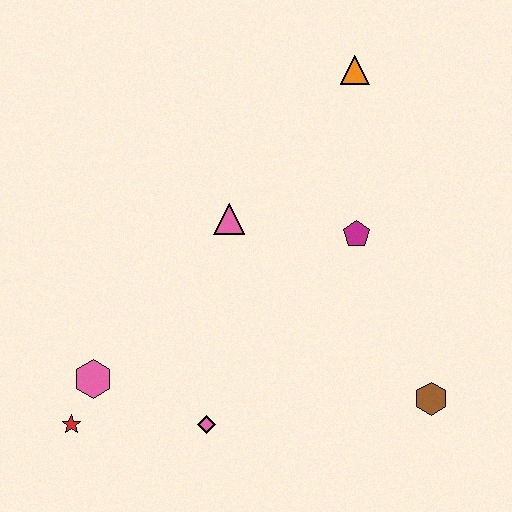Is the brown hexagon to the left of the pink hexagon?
No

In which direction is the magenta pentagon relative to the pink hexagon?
The magenta pentagon is to the right of the pink hexagon.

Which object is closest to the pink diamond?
The pink hexagon is closest to the pink diamond.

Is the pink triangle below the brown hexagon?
No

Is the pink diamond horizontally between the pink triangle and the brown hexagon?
No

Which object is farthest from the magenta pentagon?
The red star is farthest from the magenta pentagon.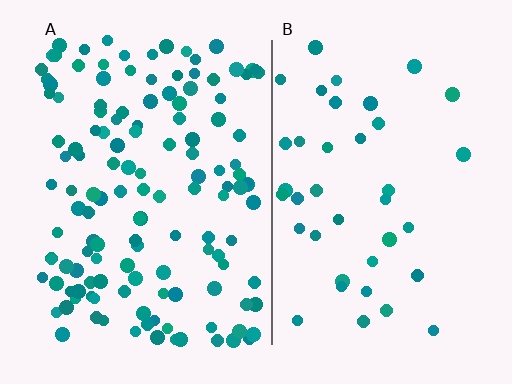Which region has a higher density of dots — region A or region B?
A (the left).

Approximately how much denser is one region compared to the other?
Approximately 3.4× — region A over region B.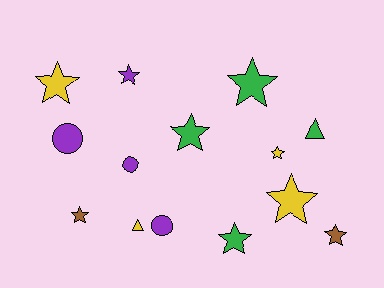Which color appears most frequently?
Green, with 4 objects.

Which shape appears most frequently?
Star, with 9 objects.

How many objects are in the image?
There are 14 objects.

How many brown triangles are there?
There are no brown triangles.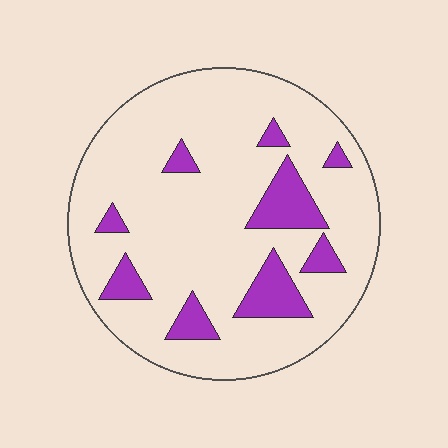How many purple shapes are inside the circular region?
9.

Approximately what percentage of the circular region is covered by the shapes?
Approximately 15%.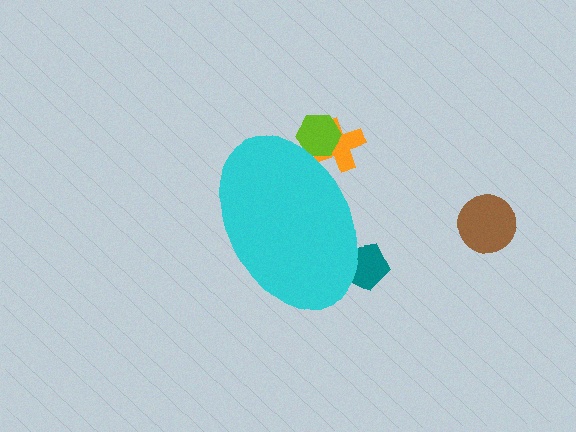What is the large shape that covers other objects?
A cyan ellipse.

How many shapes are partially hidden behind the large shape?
3 shapes are partially hidden.